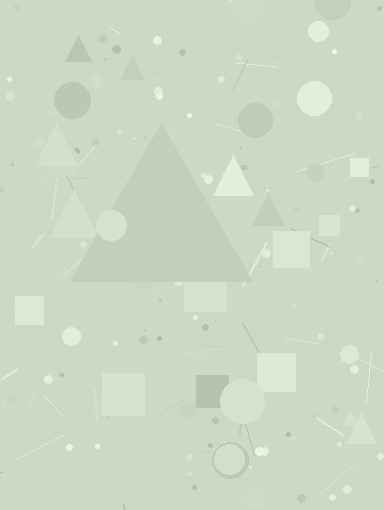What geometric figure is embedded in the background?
A triangle is embedded in the background.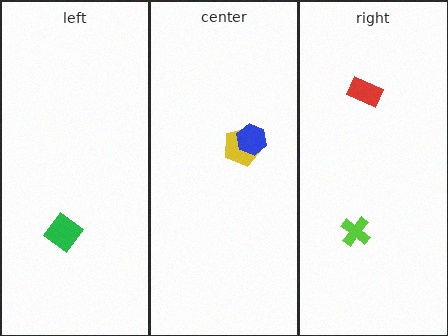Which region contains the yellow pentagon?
The center region.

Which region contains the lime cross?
The right region.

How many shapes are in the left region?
1.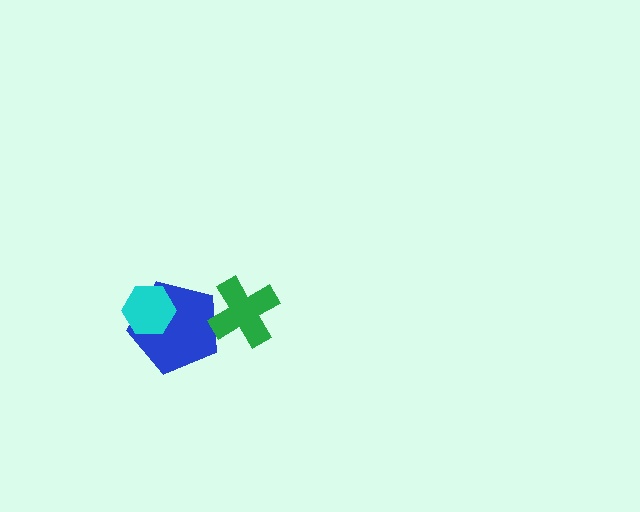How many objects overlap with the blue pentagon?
2 objects overlap with the blue pentagon.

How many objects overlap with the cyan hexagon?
1 object overlaps with the cyan hexagon.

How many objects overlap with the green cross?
1 object overlaps with the green cross.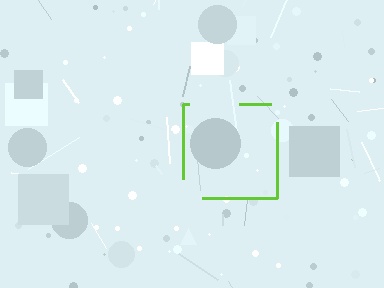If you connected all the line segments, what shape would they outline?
They would outline a square.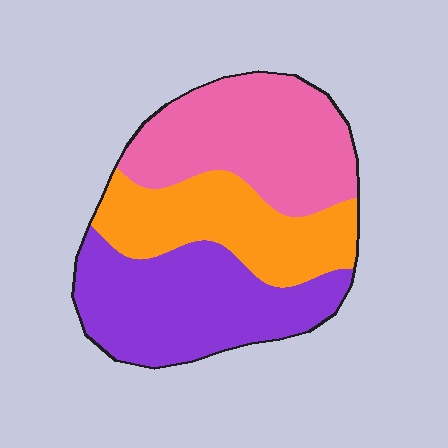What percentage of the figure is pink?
Pink covers about 35% of the figure.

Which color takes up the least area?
Orange, at roughly 30%.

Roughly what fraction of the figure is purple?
Purple covers roughly 35% of the figure.